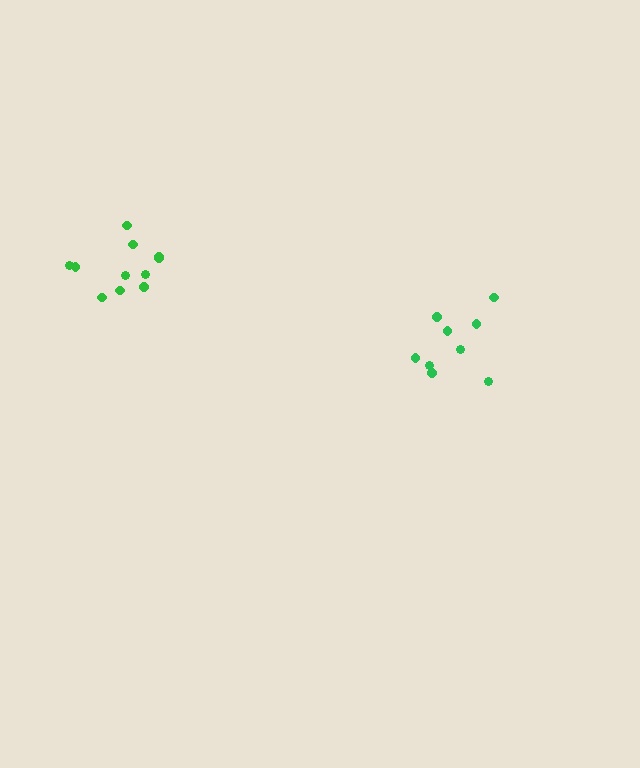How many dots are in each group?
Group 1: 9 dots, Group 2: 11 dots (20 total).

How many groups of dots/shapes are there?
There are 2 groups.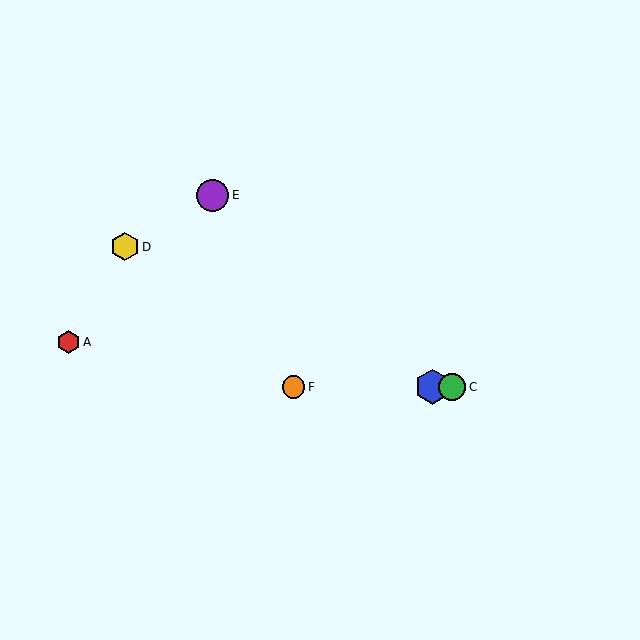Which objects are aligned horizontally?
Objects B, C, F are aligned horizontally.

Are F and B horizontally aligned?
Yes, both are at y≈387.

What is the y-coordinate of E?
Object E is at y≈195.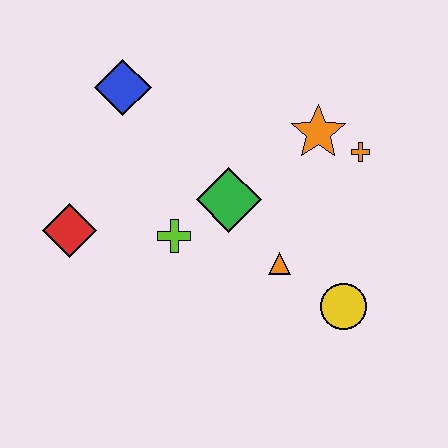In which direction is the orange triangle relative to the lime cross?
The orange triangle is to the right of the lime cross.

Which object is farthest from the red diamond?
The orange cross is farthest from the red diamond.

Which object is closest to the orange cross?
The orange star is closest to the orange cross.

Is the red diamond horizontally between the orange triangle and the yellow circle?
No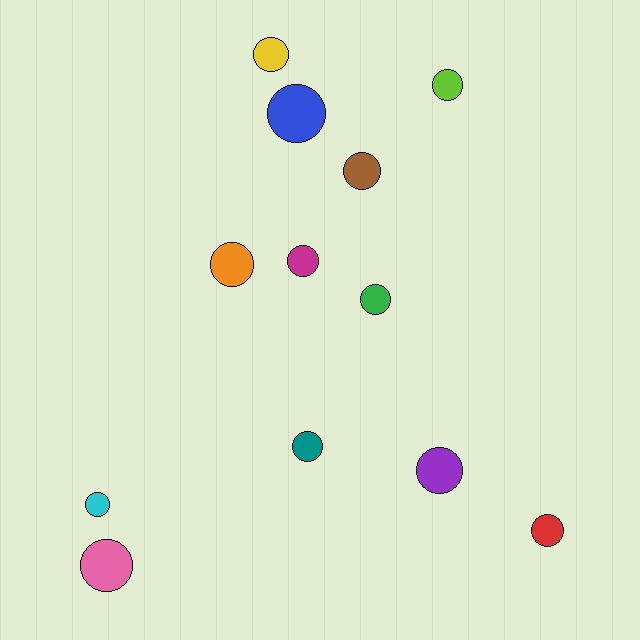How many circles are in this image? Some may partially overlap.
There are 12 circles.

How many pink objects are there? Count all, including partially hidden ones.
There is 1 pink object.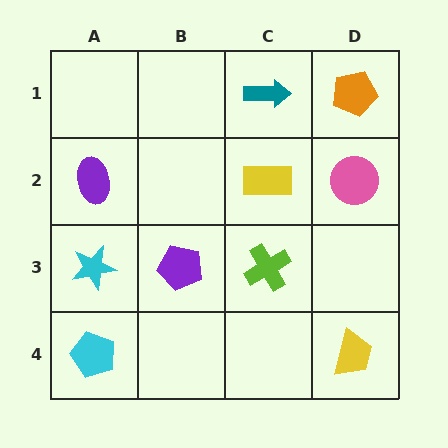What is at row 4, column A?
A cyan pentagon.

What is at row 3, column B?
A purple pentagon.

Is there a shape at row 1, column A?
No, that cell is empty.